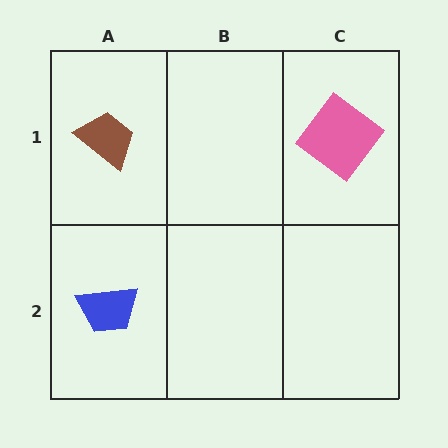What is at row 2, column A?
A blue trapezoid.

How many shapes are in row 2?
1 shape.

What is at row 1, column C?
A pink diamond.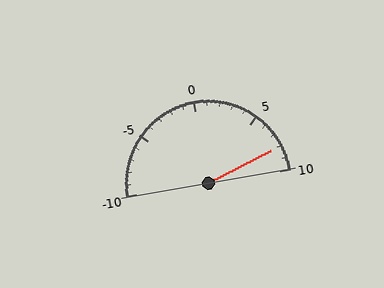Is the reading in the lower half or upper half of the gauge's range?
The reading is in the upper half of the range (-10 to 10).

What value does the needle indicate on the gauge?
The needle indicates approximately 8.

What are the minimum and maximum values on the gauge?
The gauge ranges from -10 to 10.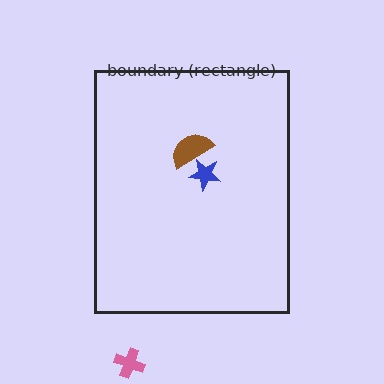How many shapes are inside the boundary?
2 inside, 1 outside.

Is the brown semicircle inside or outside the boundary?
Inside.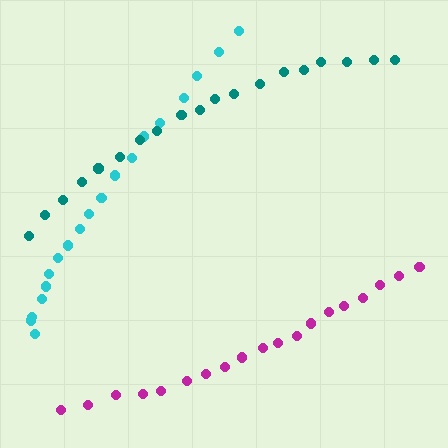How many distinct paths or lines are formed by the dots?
There are 3 distinct paths.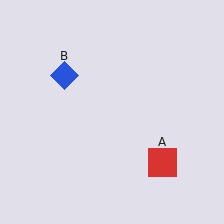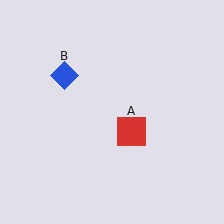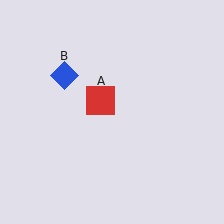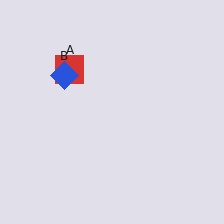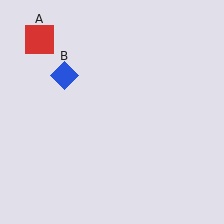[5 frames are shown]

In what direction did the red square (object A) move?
The red square (object A) moved up and to the left.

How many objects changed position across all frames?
1 object changed position: red square (object A).